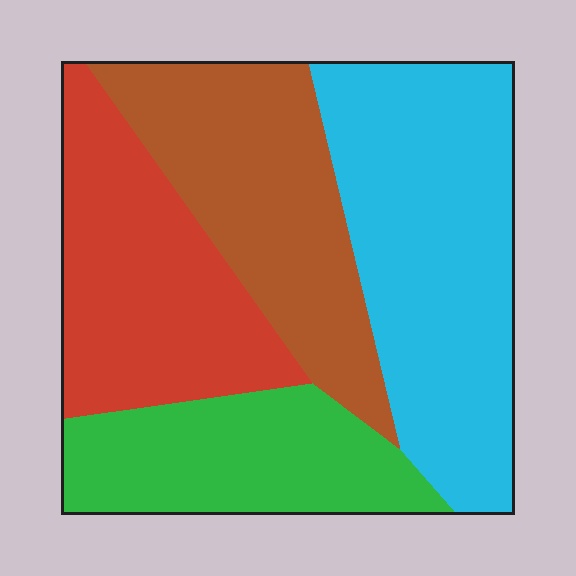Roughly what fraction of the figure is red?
Red takes up about one quarter (1/4) of the figure.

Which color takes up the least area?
Green, at roughly 20%.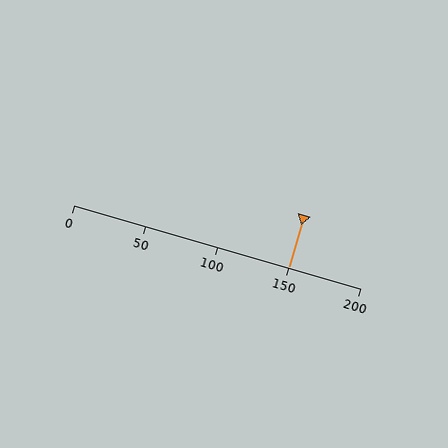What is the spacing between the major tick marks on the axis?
The major ticks are spaced 50 apart.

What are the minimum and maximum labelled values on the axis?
The axis runs from 0 to 200.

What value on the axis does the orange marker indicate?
The marker indicates approximately 150.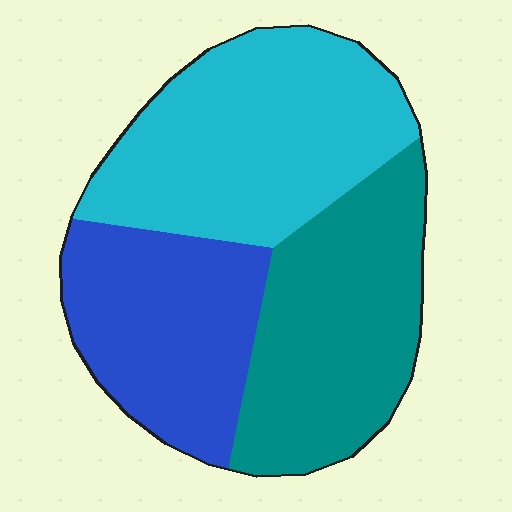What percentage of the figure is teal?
Teal takes up about one third (1/3) of the figure.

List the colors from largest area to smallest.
From largest to smallest: cyan, teal, blue.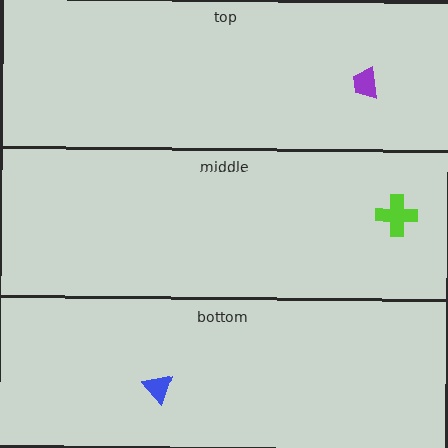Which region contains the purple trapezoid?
The top region.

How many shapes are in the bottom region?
1.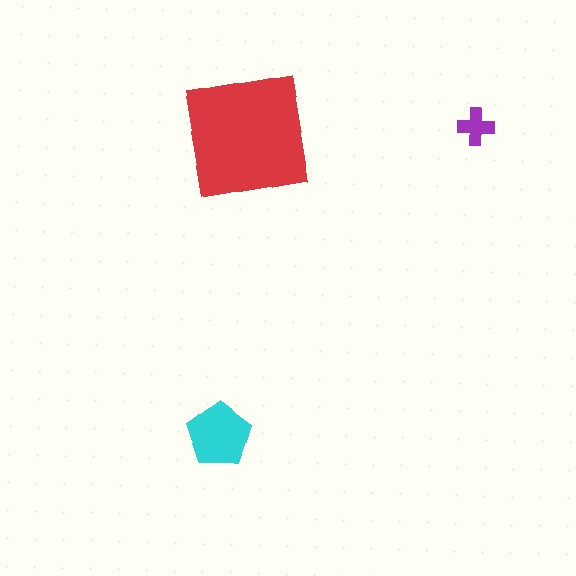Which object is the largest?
The red square.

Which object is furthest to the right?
The purple cross is rightmost.